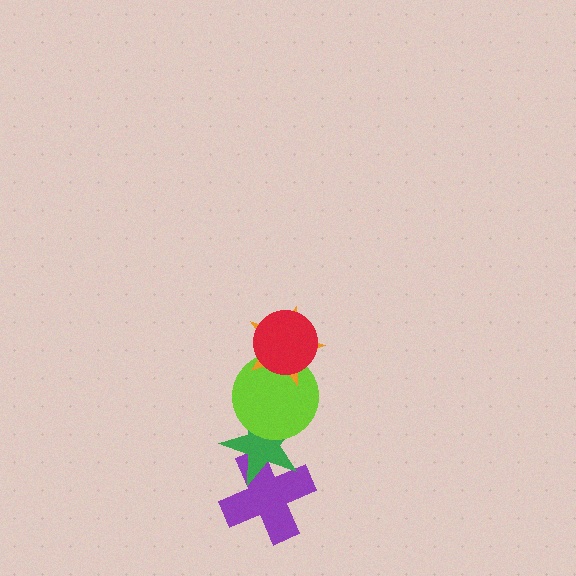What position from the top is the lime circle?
The lime circle is 3rd from the top.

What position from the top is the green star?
The green star is 4th from the top.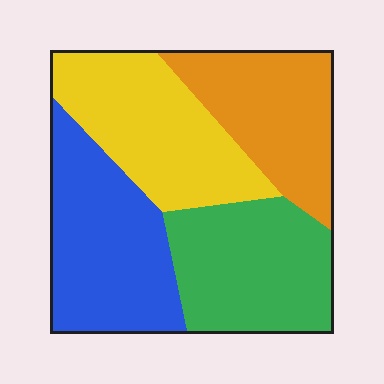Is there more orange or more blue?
Blue.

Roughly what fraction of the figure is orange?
Orange takes up about one fifth (1/5) of the figure.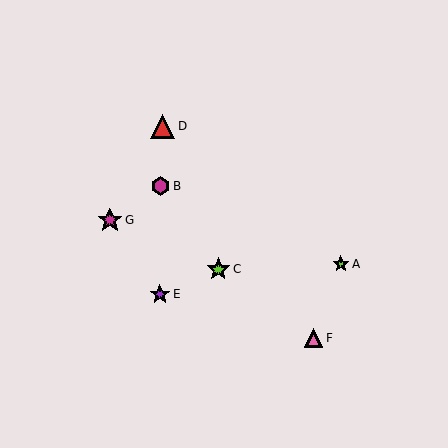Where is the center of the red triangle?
The center of the red triangle is at (162, 126).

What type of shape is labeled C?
Shape C is a lime star.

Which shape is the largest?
The red triangle (labeled D) is the largest.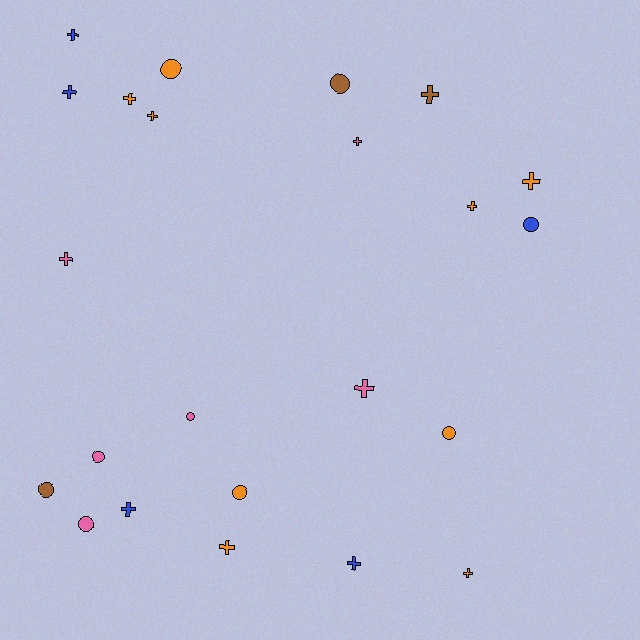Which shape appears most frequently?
Cross, with 14 objects.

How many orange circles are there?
There are 3 orange circles.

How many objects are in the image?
There are 23 objects.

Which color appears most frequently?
Orange, with 9 objects.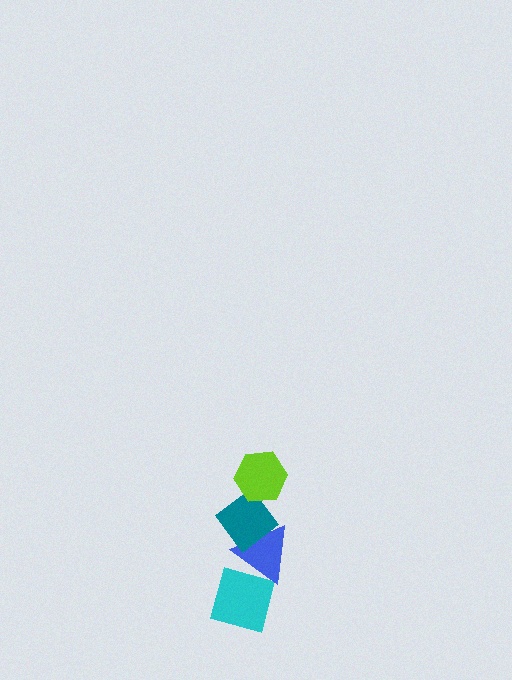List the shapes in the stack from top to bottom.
From top to bottom: the lime hexagon, the teal diamond, the blue triangle, the cyan diamond.